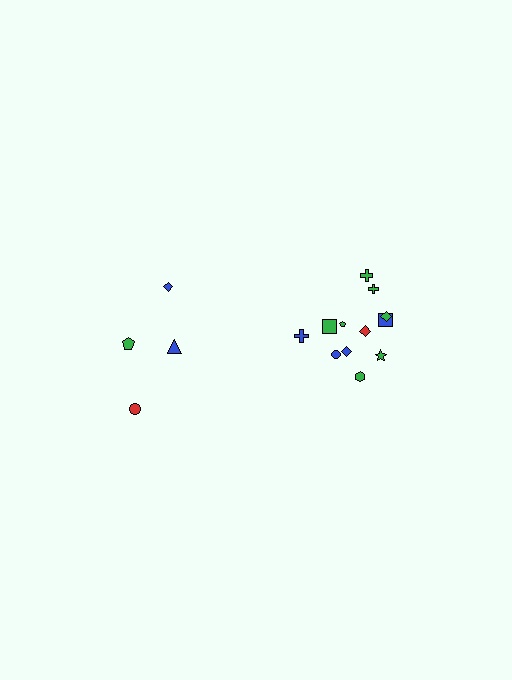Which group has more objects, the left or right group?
The right group.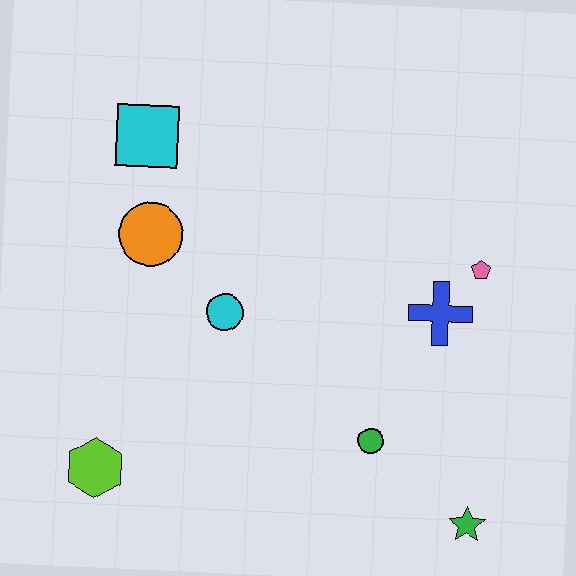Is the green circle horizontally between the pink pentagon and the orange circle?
Yes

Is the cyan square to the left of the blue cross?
Yes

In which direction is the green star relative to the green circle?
The green star is to the right of the green circle.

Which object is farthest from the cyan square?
The green star is farthest from the cyan square.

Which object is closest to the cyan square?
The orange circle is closest to the cyan square.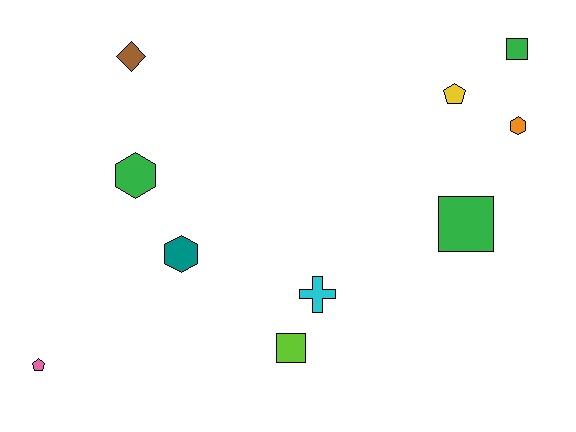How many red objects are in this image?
There are no red objects.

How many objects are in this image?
There are 10 objects.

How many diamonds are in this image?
There is 1 diamond.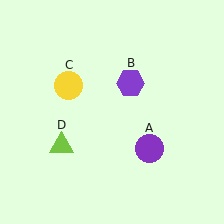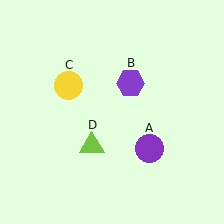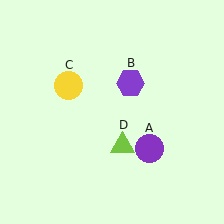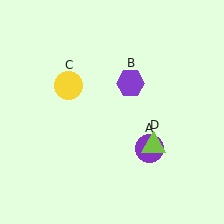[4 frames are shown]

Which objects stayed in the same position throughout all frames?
Purple circle (object A) and purple hexagon (object B) and yellow circle (object C) remained stationary.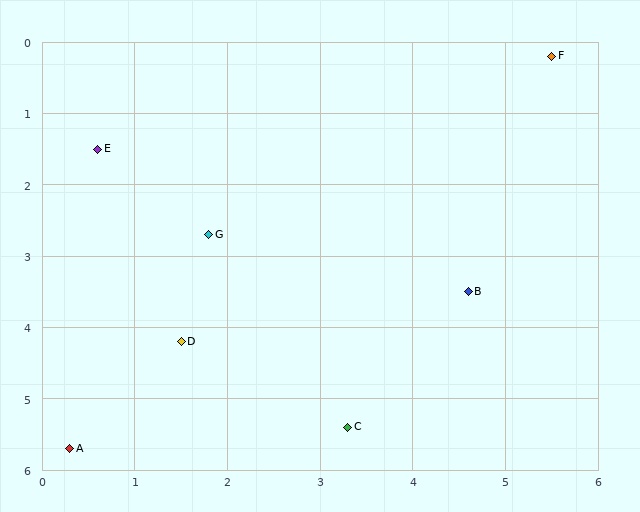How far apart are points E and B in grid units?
Points E and B are about 4.5 grid units apart.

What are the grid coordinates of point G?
Point G is at approximately (1.8, 2.7).